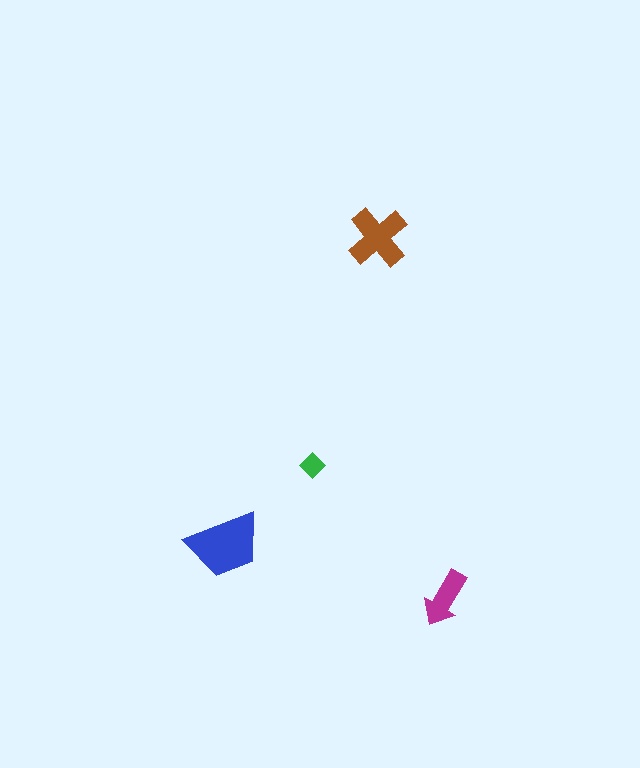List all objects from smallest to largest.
The green diamond, the magenta arrow, the brown cross, the blue trapezoid.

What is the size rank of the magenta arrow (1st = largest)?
3rd.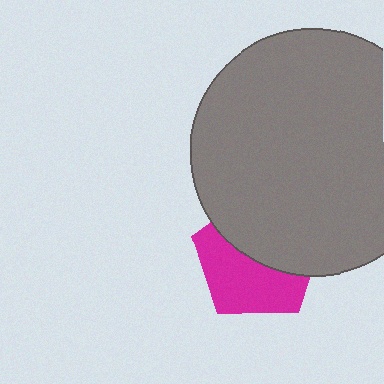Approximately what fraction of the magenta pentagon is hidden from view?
Roughly 50% of the magenta pentagon is hidden behind the gray circle.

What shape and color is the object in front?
The object in front is a gray circle.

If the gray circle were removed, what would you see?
You would see the complete magenta pentagon.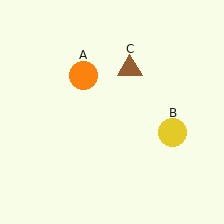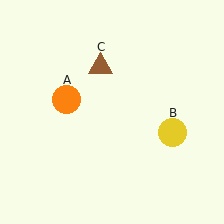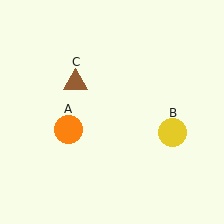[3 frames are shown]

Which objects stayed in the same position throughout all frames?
Yellow circle (object B) remained stationary.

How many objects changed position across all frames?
2 objects changed position: orange circle (object A), brown triangle (object C).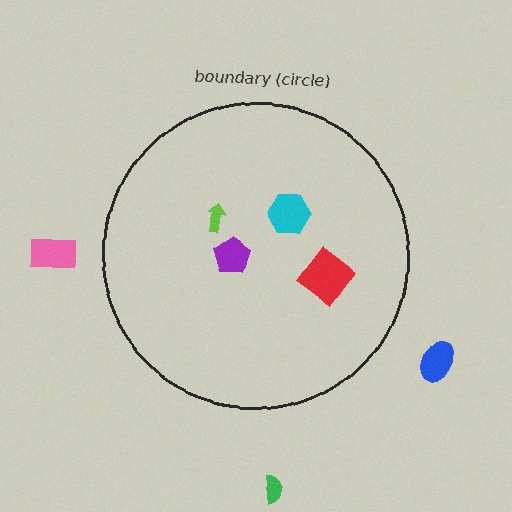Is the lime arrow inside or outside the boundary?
Inside.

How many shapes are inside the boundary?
4 inside, 3 outside.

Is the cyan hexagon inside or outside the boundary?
Inside.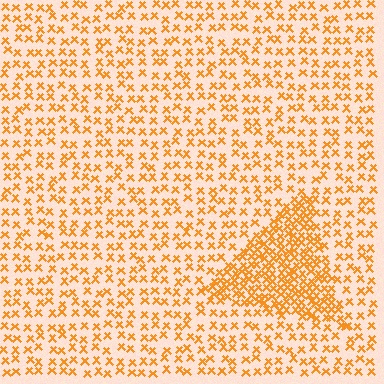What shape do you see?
I see a triangle.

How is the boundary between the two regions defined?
The boundary is defined by a change in element density (approximately 2.3x ratio). All elements are the same color, size, and shape.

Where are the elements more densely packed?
The elements are more densely packed inside the triangle boundary.